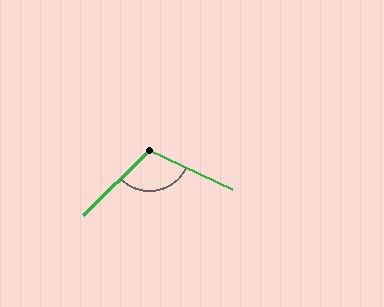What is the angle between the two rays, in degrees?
Approximately 110 degrees.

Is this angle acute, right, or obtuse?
It is obtuse.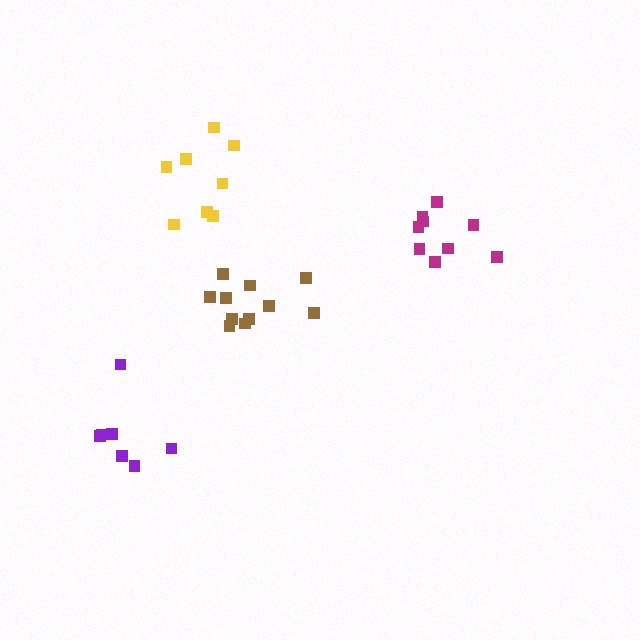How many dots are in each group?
Group 1: 9 dots, Group 2: 11 dots, Group 3: 8 dots, Group 4: 7 dots (35 total).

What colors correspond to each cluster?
The clusters are colored: magenta, brown, yellow, purple.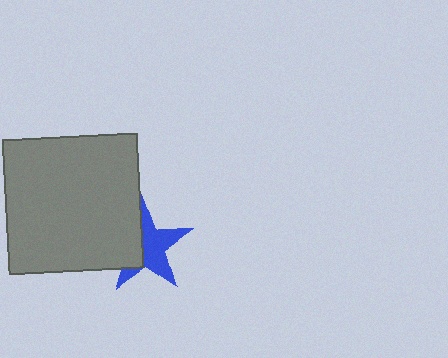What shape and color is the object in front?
The object in front is a gray square.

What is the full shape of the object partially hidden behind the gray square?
The partially hidden object is a blue star.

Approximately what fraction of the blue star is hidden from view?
Roughly 39% of the blue star is hidden behind the gray square.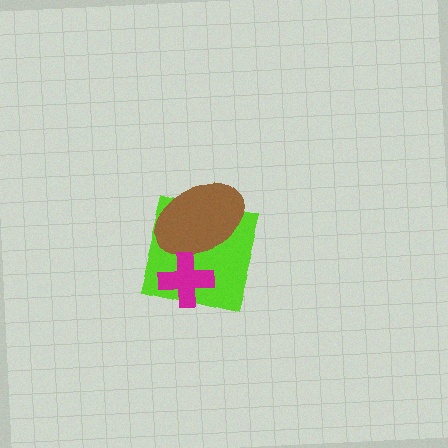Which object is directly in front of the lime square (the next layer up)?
The brown ellipse is directly in front of the lime square.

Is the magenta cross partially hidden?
No, no other shape covers it.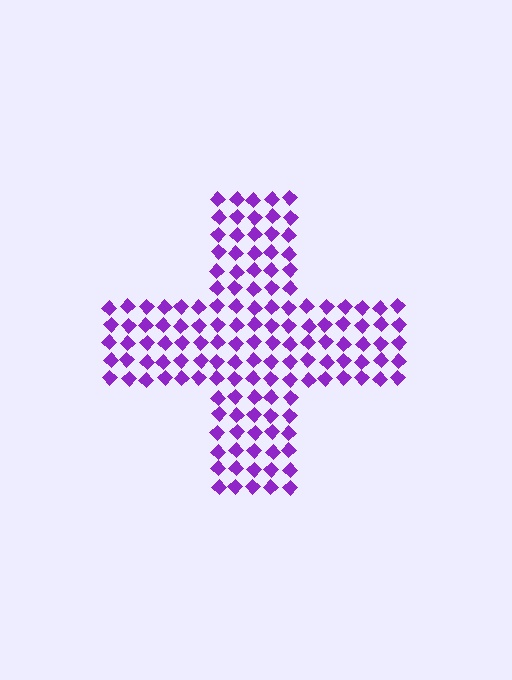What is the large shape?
The large shape is a cross.